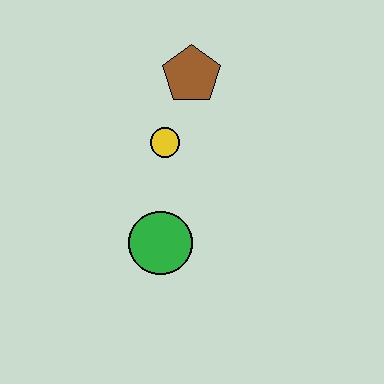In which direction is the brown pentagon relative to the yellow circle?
The brown pentagon is above the yellow circle.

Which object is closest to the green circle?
The yellow circle is closest to the green circle.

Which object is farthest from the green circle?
The brown pentagon is farthest from the green circle.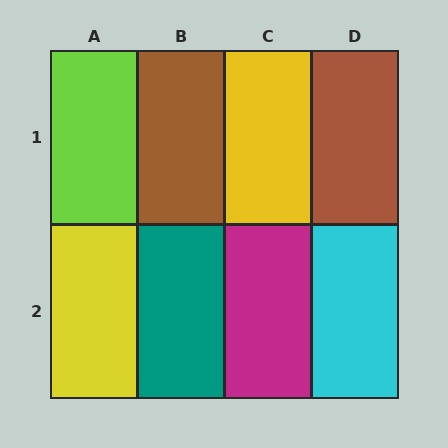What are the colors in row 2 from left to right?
Yellow, teal, magenta, cyan.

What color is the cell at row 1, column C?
Yellow.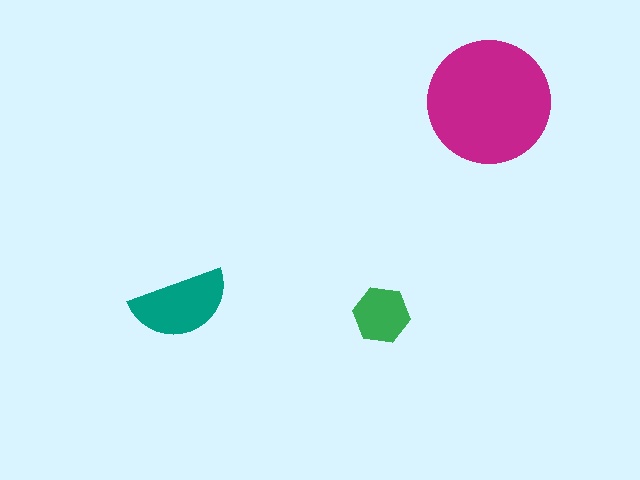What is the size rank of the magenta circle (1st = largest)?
1st.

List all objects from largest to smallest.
The magenta circle, the teal semicircle, the green hexagon.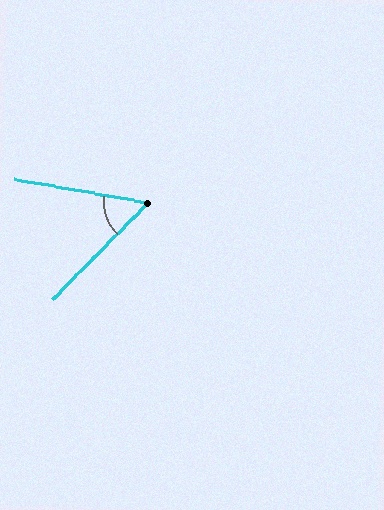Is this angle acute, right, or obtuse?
It is acute.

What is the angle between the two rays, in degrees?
Approximately 55 degrees.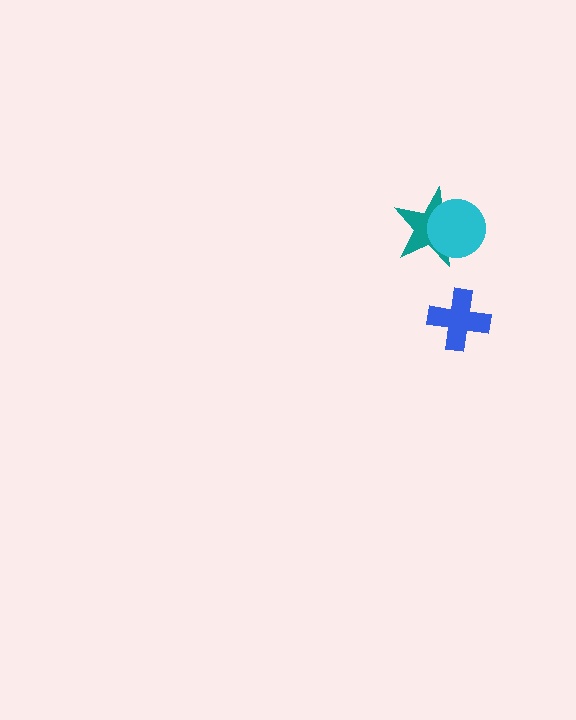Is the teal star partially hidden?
Yes, it is partially covered by another shape.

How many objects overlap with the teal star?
1 object overlaps with the teal star.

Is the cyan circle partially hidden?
No, no other shape covers it.